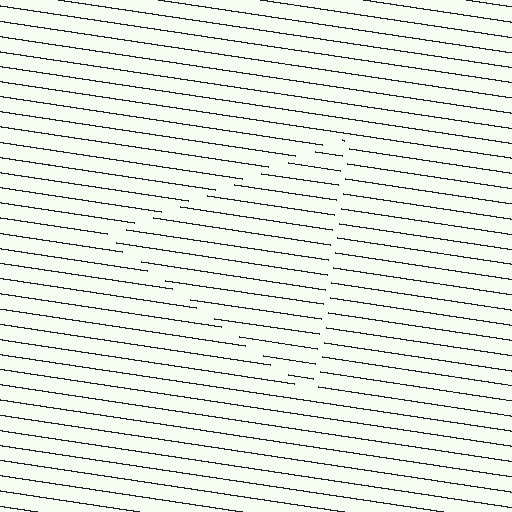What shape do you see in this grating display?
An illusory triangle. The interior of the shape contains the same grating, shifted by half a period — the contour is defined by the phase discontinuity where line-ends from the inner and outer gratings abut.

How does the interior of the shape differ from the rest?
The interior of the shape contains the same grating, shifted by half a period — the contour is defined by the phase discontinuity where line-ends from the inner and outer gratings abut.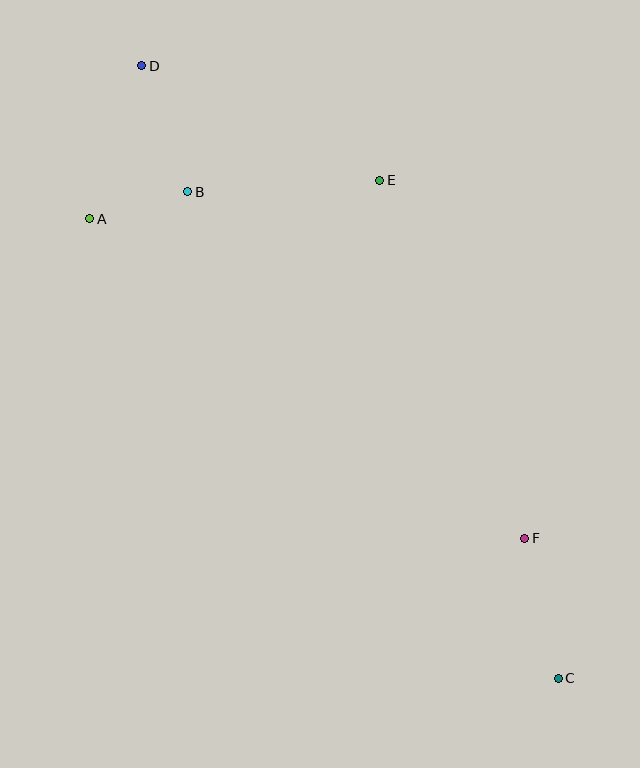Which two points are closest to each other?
Points A and B are closest to each other.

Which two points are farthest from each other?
Points C and D are farthest from each other.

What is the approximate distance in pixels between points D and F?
The distance between D and F is approximately 608 pixels.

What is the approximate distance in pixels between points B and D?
The distance between B and D is approximately 134 pixels.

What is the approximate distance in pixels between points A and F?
The distance between A and F is approximately 540 pixels.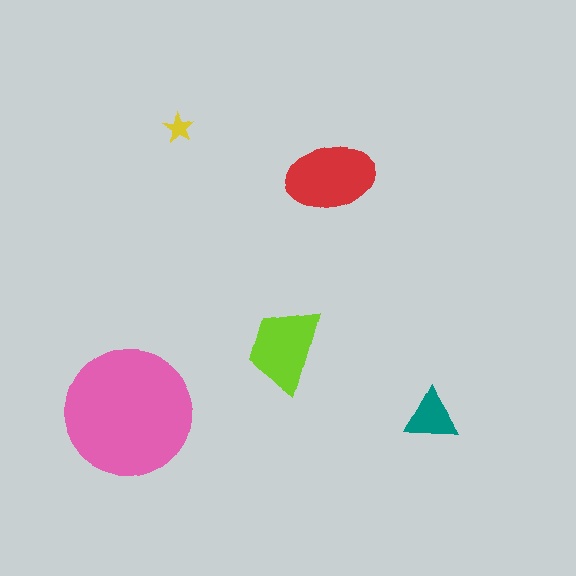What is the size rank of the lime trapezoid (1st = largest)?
3rd.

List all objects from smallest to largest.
The yellow star, the teal triangle, the lime trapezoid, the red ellipse, the pink circle.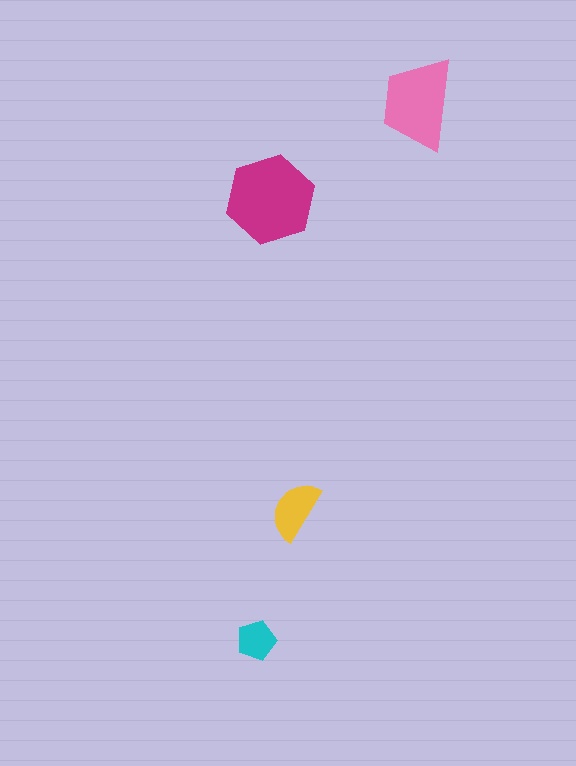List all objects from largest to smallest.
The magenta hexagon, the pink trapezoid, the yellow semicircle, the cyan pentagon.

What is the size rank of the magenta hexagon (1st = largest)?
1st.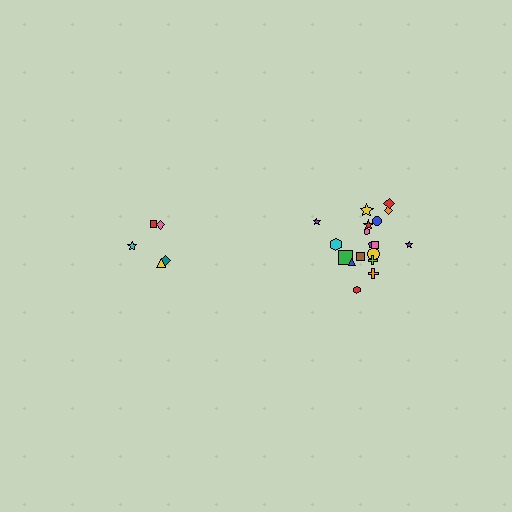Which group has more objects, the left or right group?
The right group.